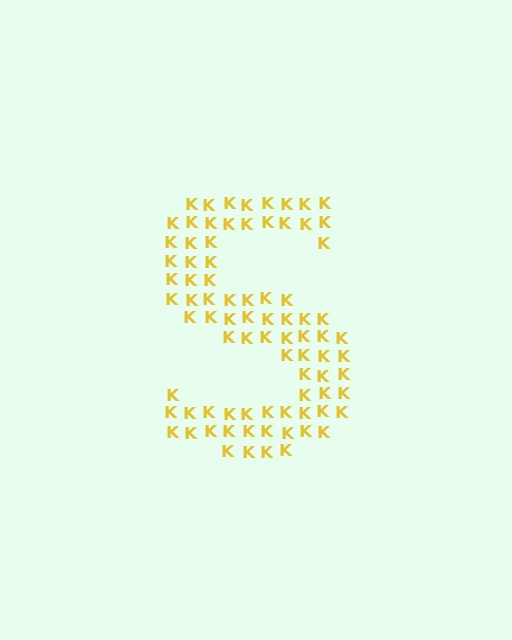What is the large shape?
The large shape is the letter S.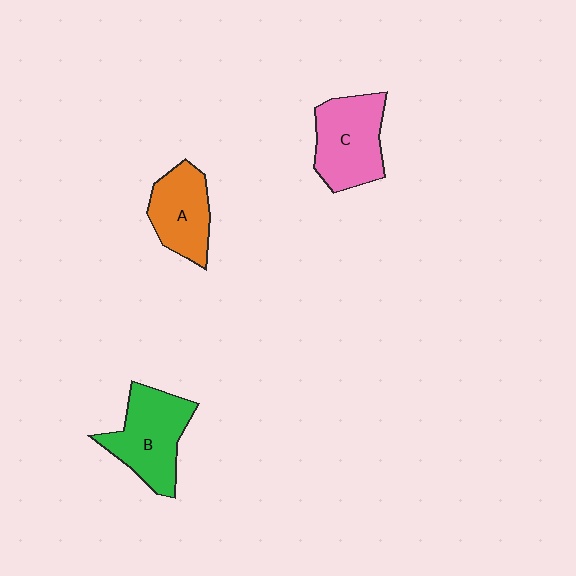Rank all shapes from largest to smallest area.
From largest to smallest: B (green), C (pink), A (orange).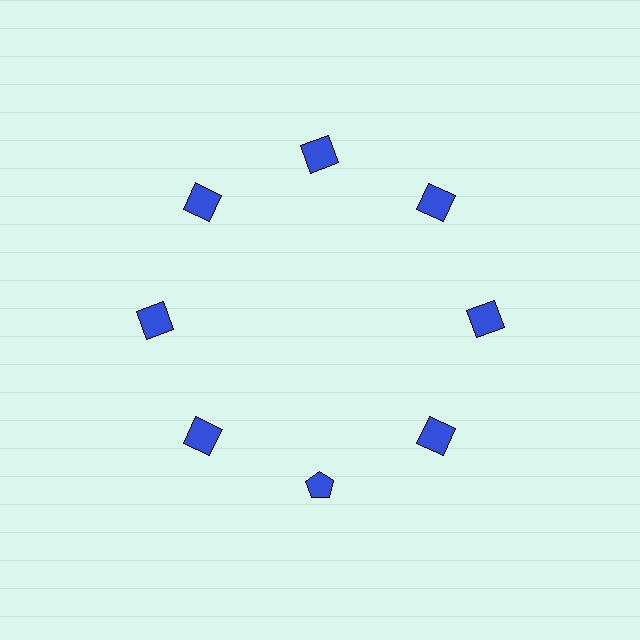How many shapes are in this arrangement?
There are 8 shapes arranged in a ring pattern.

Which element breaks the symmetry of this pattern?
The blue pentagon at roughly the 6 o'clock position breaks the symmetry. All other shapes are blue squares.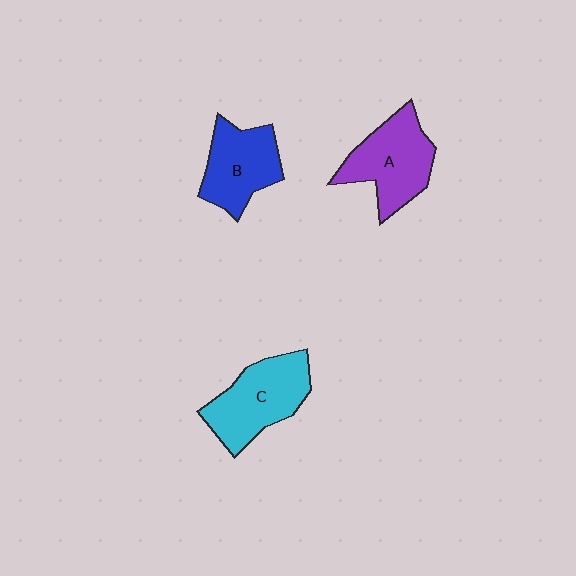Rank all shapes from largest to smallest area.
From largest to smallest: C (cyan), A (purple), B (blue).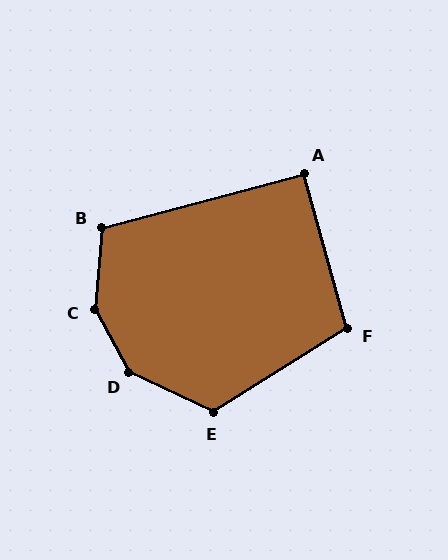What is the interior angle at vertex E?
Approximately 123 degrees (obtuse).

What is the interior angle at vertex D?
Approximately 143 degrees (obtuse).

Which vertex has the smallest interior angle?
A, at approximately 91 degrees.